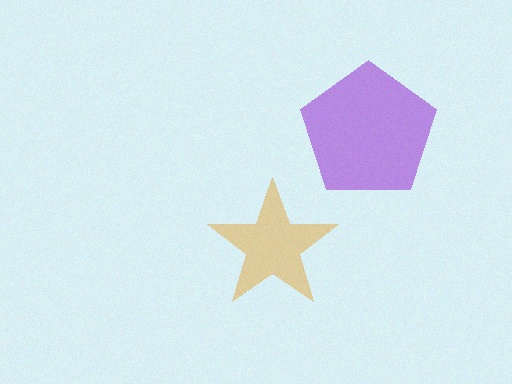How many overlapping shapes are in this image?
There are 2 overlapping shapes in the image.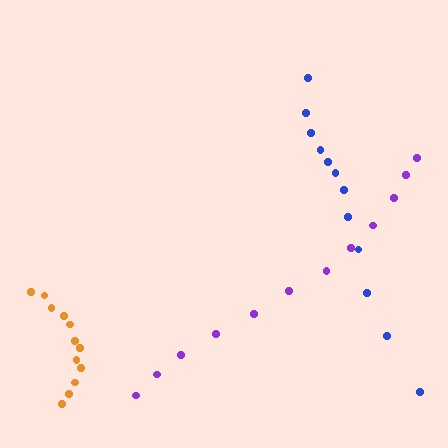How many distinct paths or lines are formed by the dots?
There are 3 distinct paths.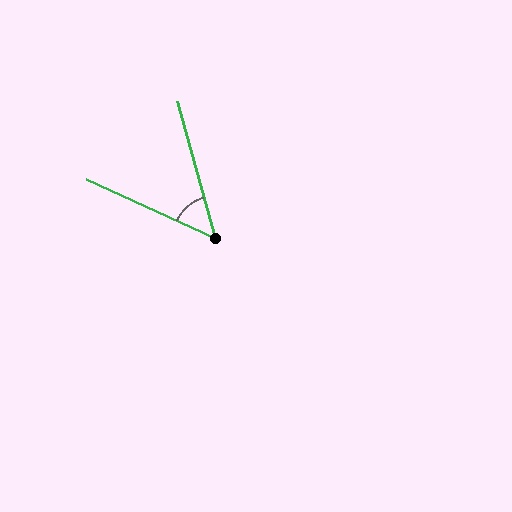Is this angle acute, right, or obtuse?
It is acute.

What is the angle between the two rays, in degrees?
Approximately 50 degrees.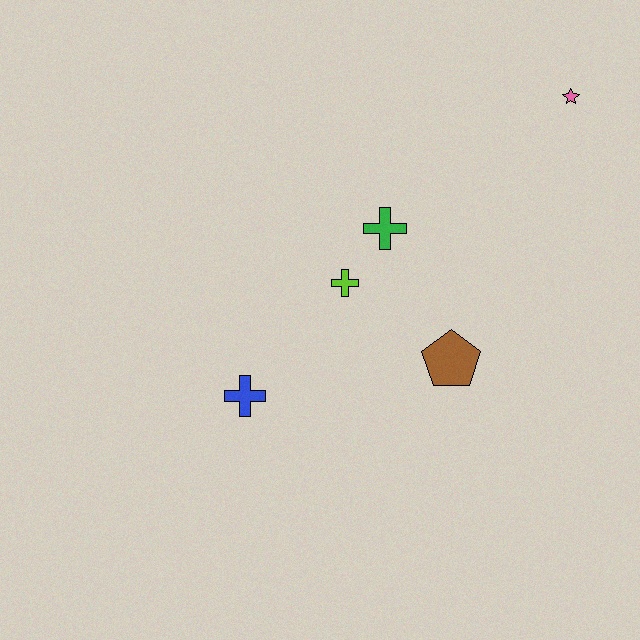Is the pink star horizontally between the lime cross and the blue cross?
No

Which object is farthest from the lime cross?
The pink star is farthest from the lime cross.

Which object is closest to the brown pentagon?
The lime cross is closest to the brown pentagon.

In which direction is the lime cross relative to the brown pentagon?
The lime cross is to the left of the brown pentagon.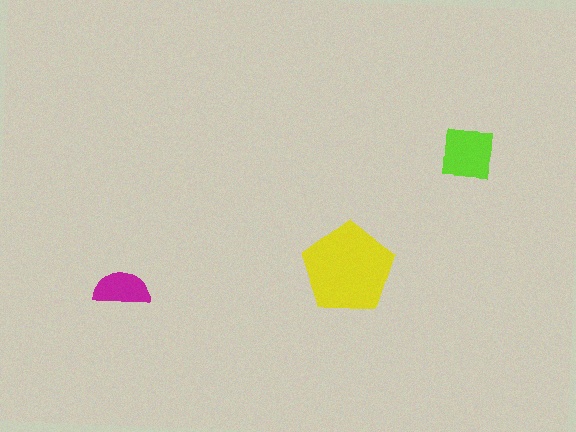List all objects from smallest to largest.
The magenta semicircle, the lime square, the yellow pentagon.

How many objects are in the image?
There are 3 objects in the image.